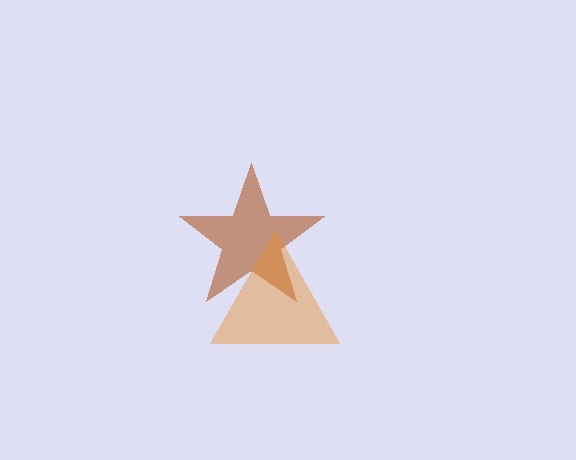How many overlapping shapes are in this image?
There are 2 overlapping shapes in the image.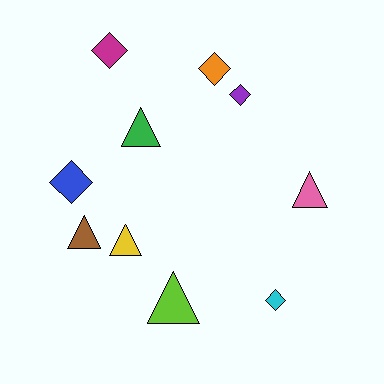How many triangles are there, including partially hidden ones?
There are 5 triangles.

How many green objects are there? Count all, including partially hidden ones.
There is 1 green object.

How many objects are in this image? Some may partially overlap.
There are 10 objects.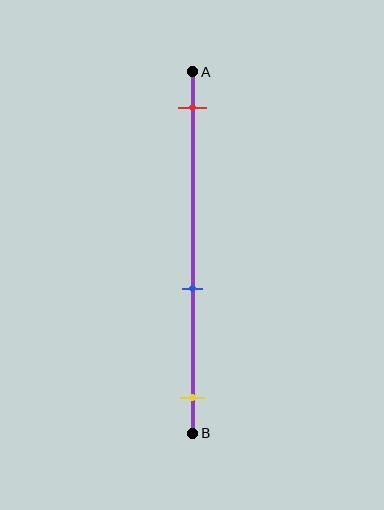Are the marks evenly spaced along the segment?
No, the marks are not evenly spaced.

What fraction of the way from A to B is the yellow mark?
The yellow mark is approximately 90% (0.9) of the way from A to B.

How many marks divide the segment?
There are 3 marks dividing the segment.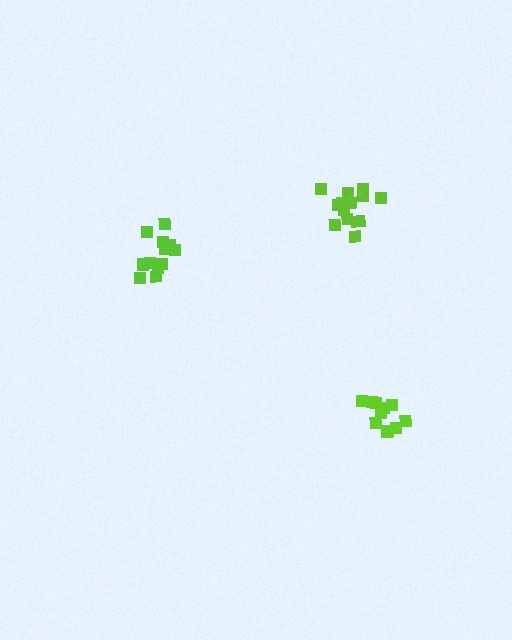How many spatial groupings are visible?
There are 3 spatial groupings.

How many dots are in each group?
Group 1: 12 dots, Group 2: 14 dots, Group 3: 12 dots (38 total).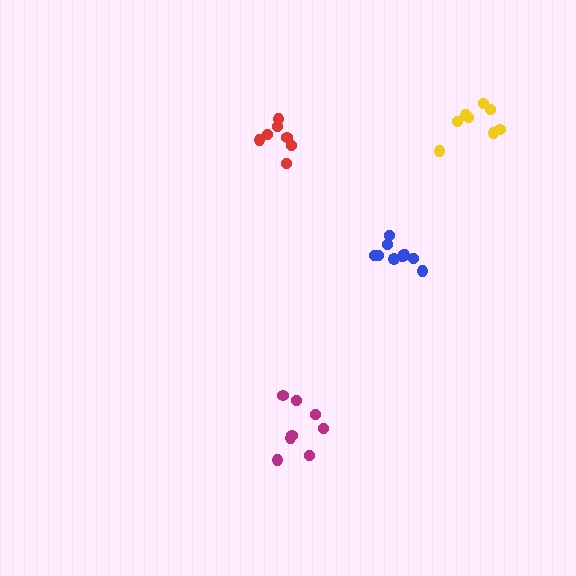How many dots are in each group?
Group 1: 9 dots, Group 2: 8 dots, Group 3: 7 dots, Group 4: 8 dots (32 total).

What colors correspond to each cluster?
The clusters are colored: blue, yellow, red, magenta.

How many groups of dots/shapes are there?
There are 4 groups.